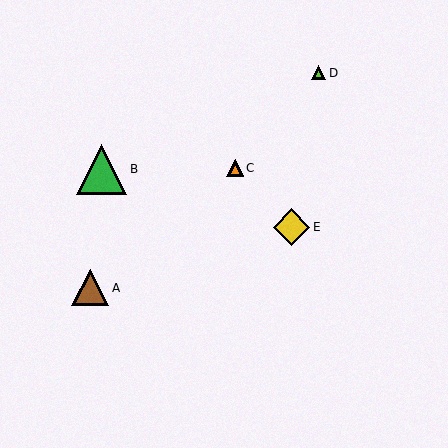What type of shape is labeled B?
Shape B is a green triangle.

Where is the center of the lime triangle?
The center of the lime triangle is at (319, 73).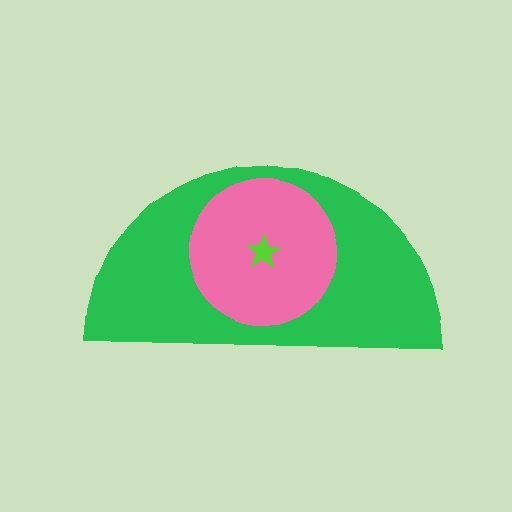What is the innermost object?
The lime star.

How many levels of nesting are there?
3.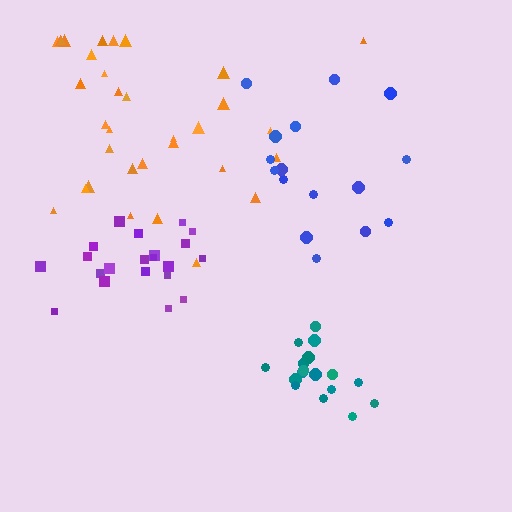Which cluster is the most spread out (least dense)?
Blue.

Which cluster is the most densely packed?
Teal.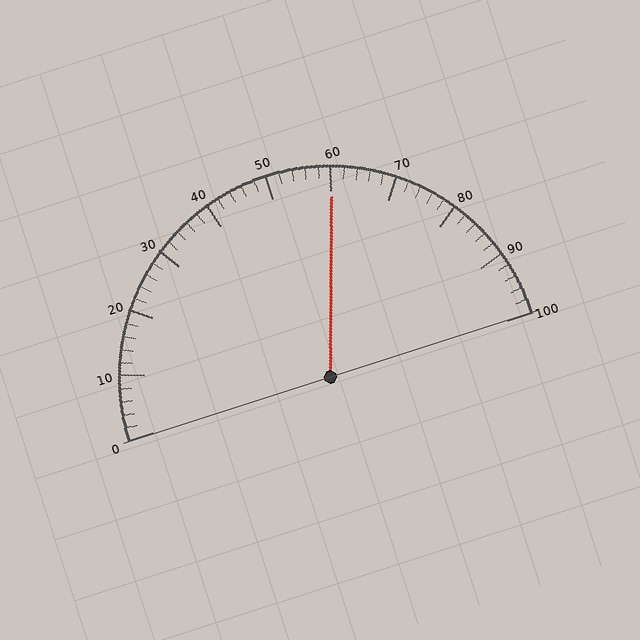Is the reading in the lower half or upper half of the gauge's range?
The reading is in the upper half of the range (0 to 100).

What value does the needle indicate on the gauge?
The needle indicates approximately 60.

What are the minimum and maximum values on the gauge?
The gauge ranges from 0 to 100.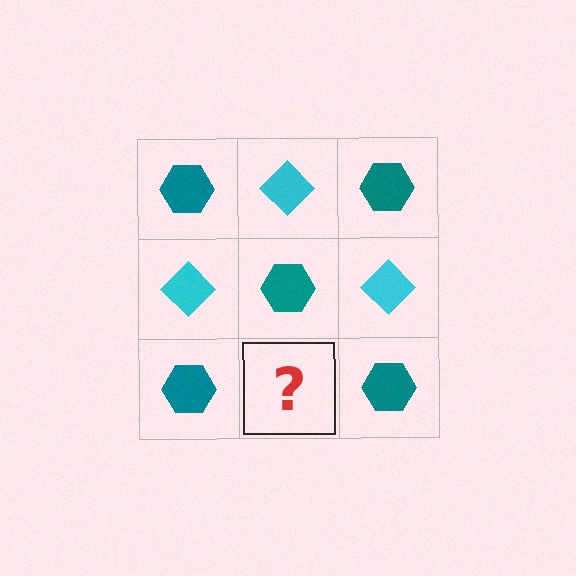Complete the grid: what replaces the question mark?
The question mark should be replaced with a cyan diamond.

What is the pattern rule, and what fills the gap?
The rule is that it alternates teal hexagon and cyan diamond in a checkerboard pattern. The gap should be filled with a cyan diamond.